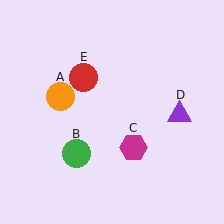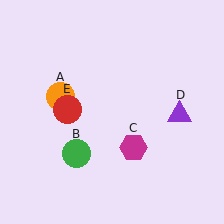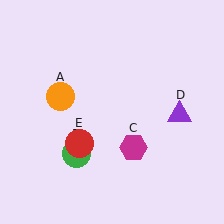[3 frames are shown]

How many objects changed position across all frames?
1 object changed position: red circle (object E).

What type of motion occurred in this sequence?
The red circle (object E) rotated counterclockwise around the center of the scene.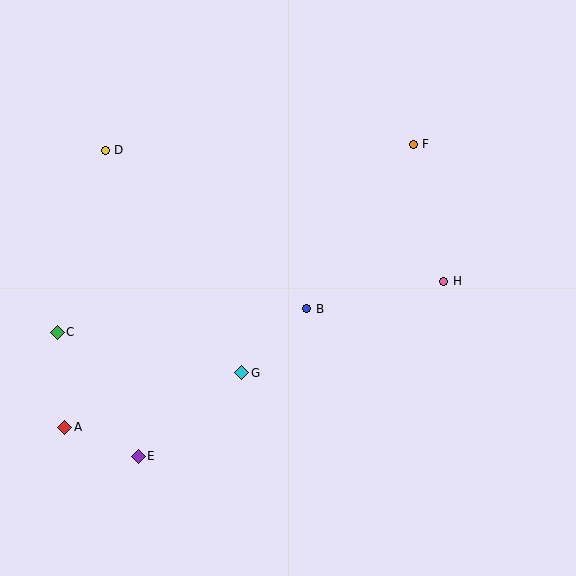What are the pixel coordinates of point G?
Point G is at (242, 373).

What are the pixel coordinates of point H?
Point H is at (444, 281).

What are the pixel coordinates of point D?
Point D is at (105, 150).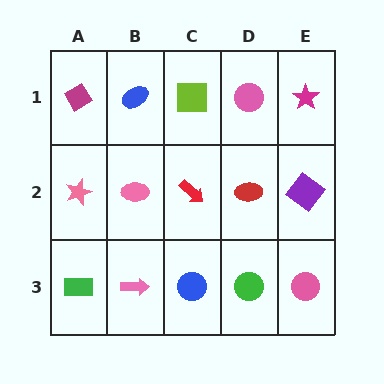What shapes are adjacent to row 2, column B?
A blue ellipse (row 1, column B), a pink arrow (row 3, column B), a pink star (row 2, column A), a red arrow (row 2, column C).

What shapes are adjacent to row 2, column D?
A pink circle (row 1, column D), a green circle (row 3, column D), a red arrow (row 2, column C), a purple diamond (row 2, column E).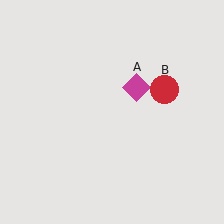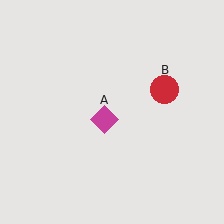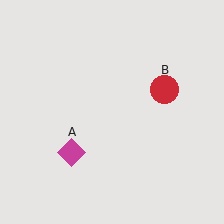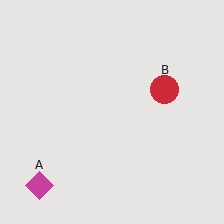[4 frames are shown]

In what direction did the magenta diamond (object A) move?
The magenta diamond (object A) moved down and to the left.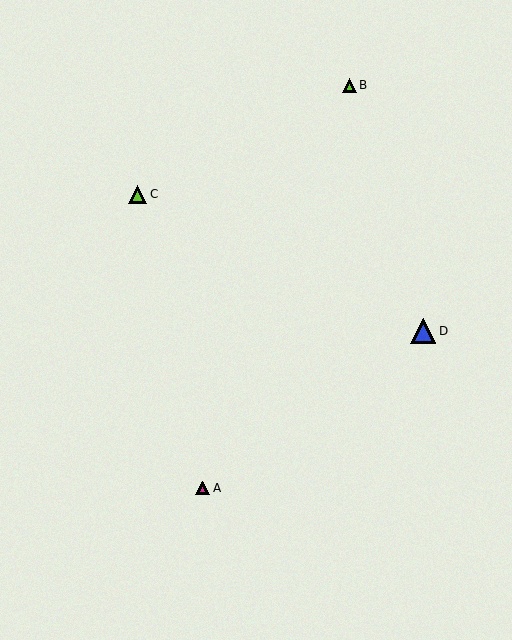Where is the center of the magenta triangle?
The center of the magenta triangle is at (203, 488).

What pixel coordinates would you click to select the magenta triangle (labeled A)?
Click at (203, 488) to select the magenta triangle A.